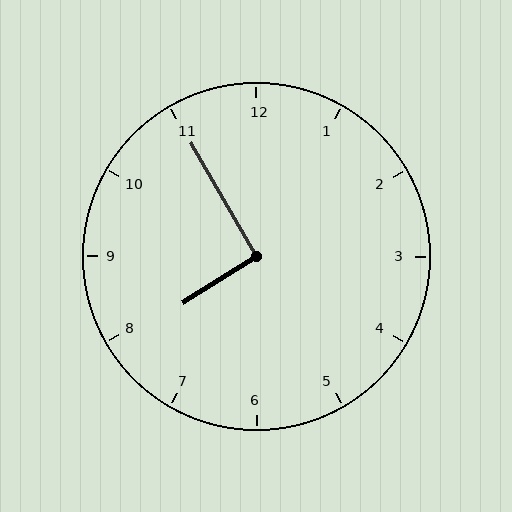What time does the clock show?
7:55.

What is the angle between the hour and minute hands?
Approximately 92 degrees.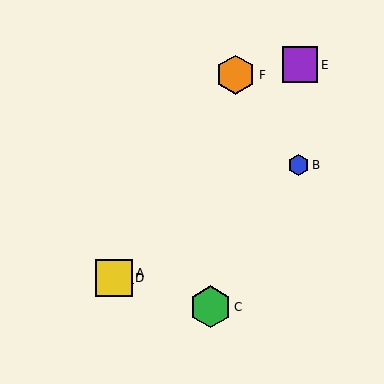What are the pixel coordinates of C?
Object C is at (210, 307).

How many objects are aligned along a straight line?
3 objects (A, B, D) are aligned along a straight line.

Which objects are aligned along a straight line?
Objects A, B, D are aligned along a straight line.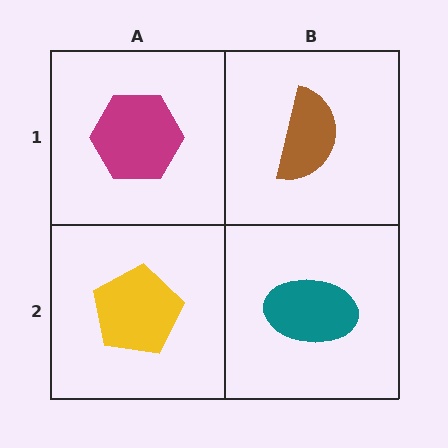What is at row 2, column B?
A teal ellipse.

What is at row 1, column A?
A magenta hexagon.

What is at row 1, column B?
A brown semicircle.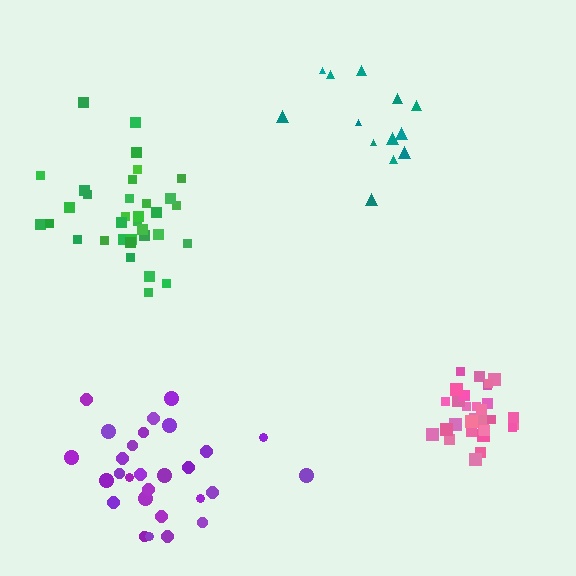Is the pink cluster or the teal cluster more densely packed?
Pink.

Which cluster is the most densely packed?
Pink.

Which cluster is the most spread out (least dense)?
Teal.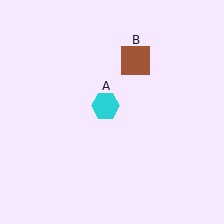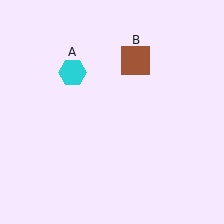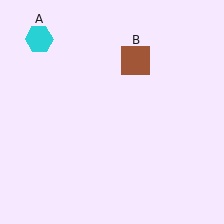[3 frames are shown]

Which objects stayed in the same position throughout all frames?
Brown square (object B) remained stationary.